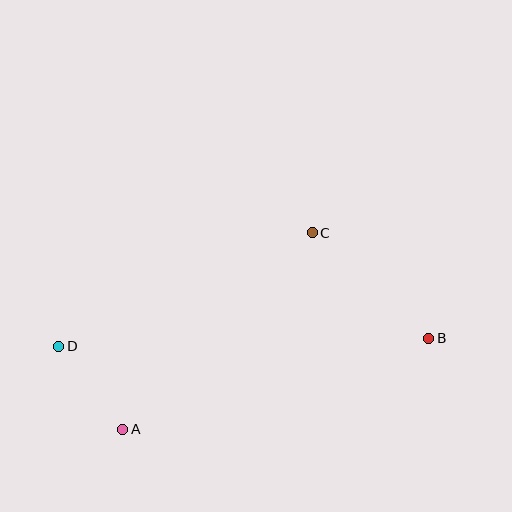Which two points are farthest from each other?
Points B and D are farthest from each other.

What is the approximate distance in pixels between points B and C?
The distance between B and C is approximately 157 pixels.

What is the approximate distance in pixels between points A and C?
The distance between A and C is approximately 273 pixels.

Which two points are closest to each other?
Points A and D are closest to each other.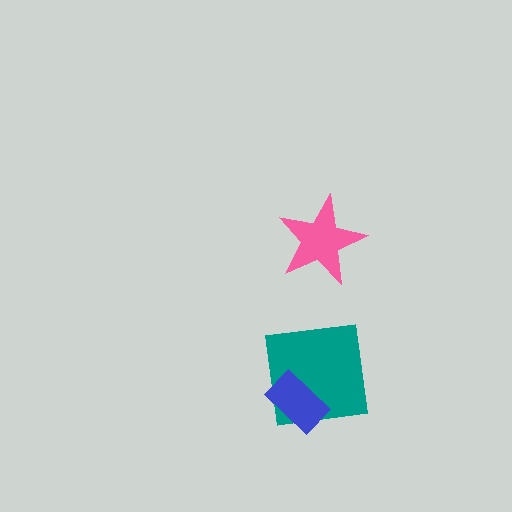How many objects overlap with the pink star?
0 objects overlap with the pink star.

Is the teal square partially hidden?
Yes, it is partially covered by another shape.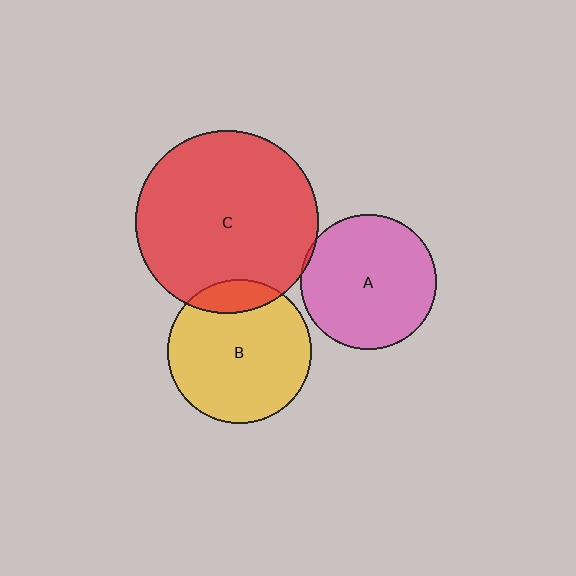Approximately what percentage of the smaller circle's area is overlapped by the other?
Approximately 15%.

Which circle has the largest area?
Circle C (red).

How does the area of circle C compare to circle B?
Approximately 1.6 times.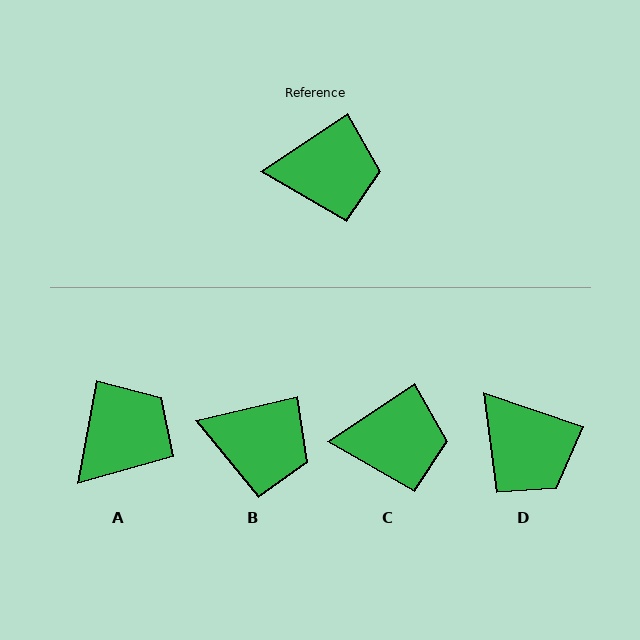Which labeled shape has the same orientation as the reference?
C.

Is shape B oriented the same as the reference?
No, it is off by about 21 degrees.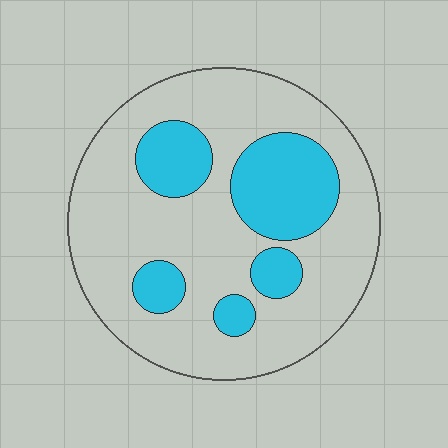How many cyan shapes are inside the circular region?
5.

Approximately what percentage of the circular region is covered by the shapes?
Approximately 25%.